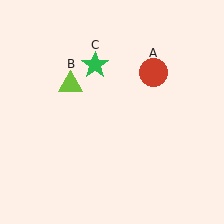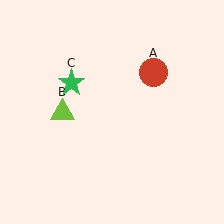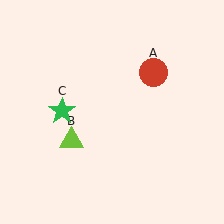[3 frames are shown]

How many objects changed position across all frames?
2 objects changed position: lime triangle (object B), green star (object C).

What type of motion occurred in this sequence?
The lime triangle (object B), green star (object C) rotated counterclockwise around the center of the scene.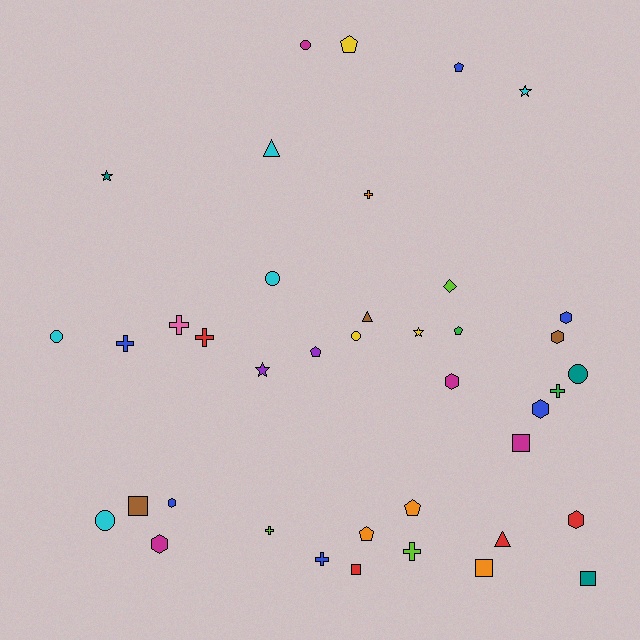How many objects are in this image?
There are 40 objects.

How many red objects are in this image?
There are 4 red objects.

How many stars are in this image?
There are 4 stars.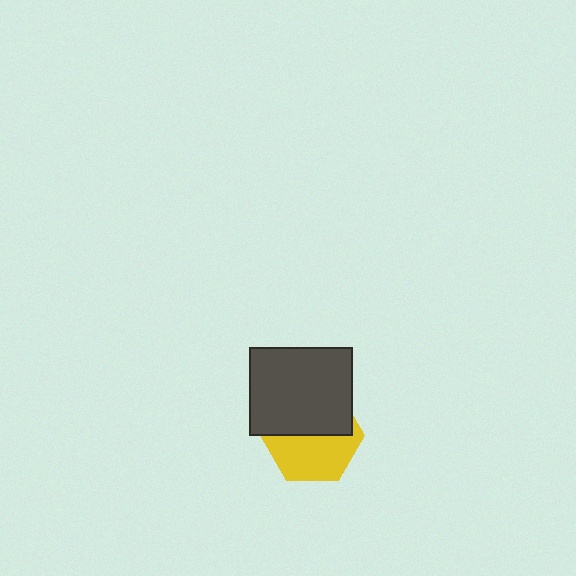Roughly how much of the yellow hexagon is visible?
About half of it is visible (roughly 52%).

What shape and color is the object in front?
The object in front is a dark gray rectangle.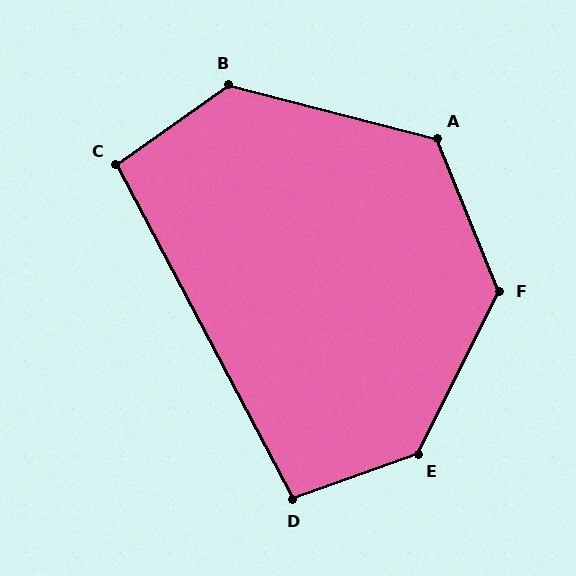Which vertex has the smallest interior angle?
C, at approximately 98 degrees.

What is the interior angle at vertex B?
Approximately 130 degrees (obtuse).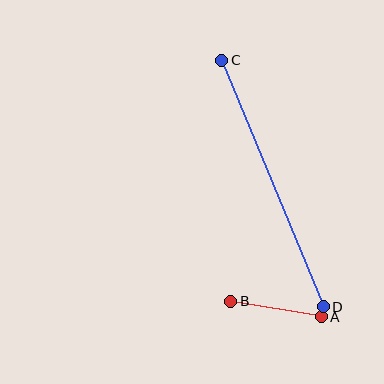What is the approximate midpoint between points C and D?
The midpoint is at approximately (273, 183) pixels.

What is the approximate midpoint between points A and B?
The midpoint is at approximately (276, 309) pixels.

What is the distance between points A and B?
The distance is approximately 91 pixels.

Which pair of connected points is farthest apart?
Points C and D are farthest apart.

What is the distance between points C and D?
The distance is approximately 267 pixels.